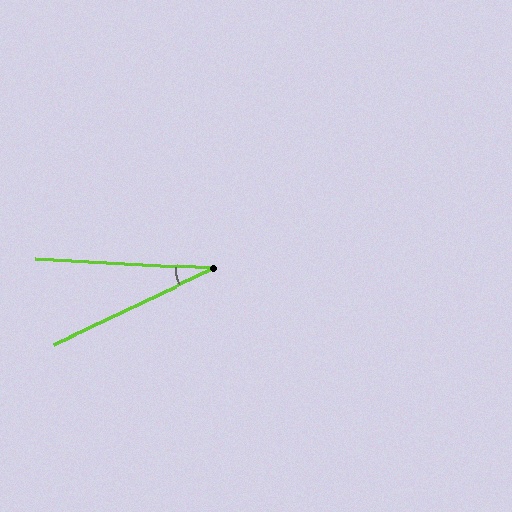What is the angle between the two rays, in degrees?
Approximately 28 degrees.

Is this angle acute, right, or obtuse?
It is acute.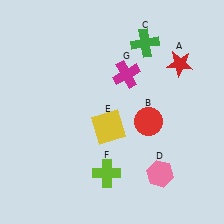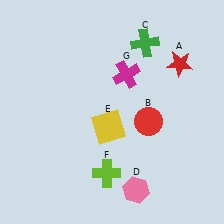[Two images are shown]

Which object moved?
The pink hexagon (D) moved left.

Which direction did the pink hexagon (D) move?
The pink hexagon (D) moved left.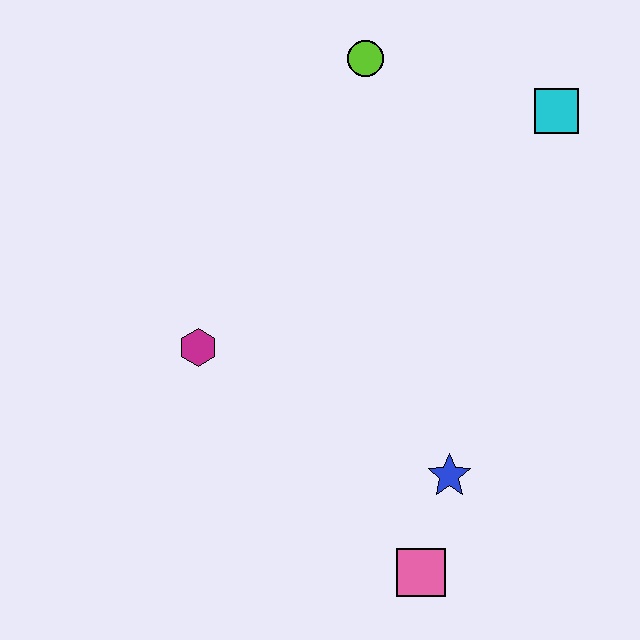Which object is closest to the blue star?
The pink square is closest to the blue star.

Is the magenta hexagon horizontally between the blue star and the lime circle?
No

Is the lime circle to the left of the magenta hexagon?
No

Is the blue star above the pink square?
Yes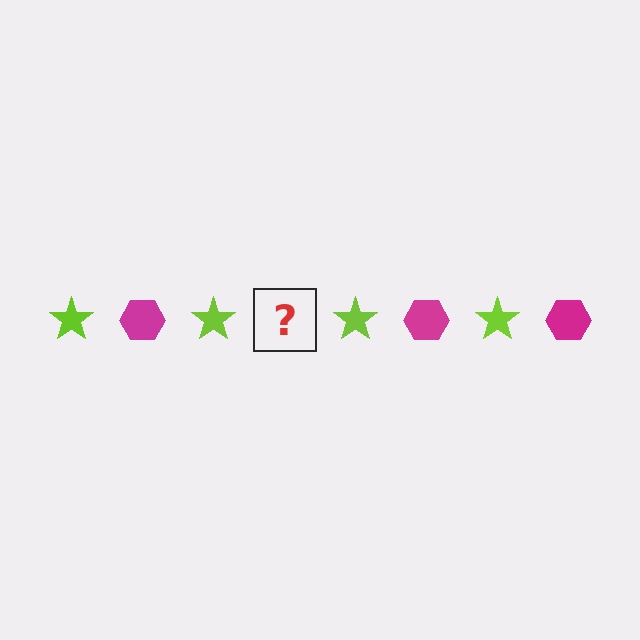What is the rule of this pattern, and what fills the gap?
The rule is that the pattern alternates between lime star and magenta hexagon. The gap should be filled with a magenta hexagon.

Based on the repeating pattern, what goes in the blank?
The blank should be a magenta hexagon.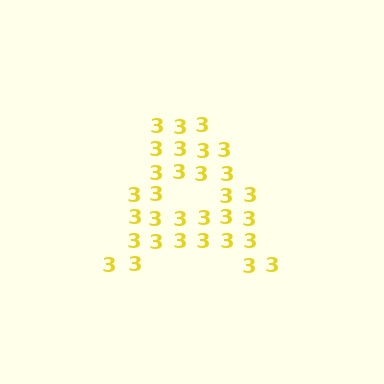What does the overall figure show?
The overall figure shows the letter A.